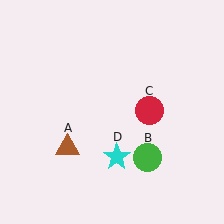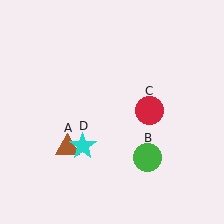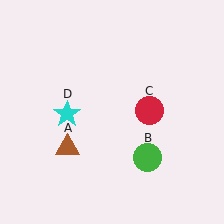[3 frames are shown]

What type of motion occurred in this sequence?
The cyan star (object D) rotated clockwise around the center of the scene.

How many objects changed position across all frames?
1 object changed position: cyan star (object D).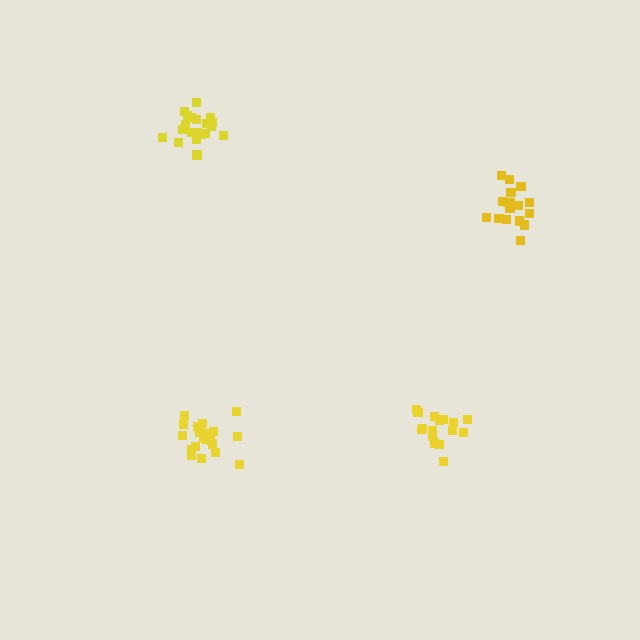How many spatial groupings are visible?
There are 4 spatial groupings.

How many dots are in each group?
Group 1: 16 dots, Group 2: 18 dots, Group 3: 20 dots, Group 4: 20 dots (74 total).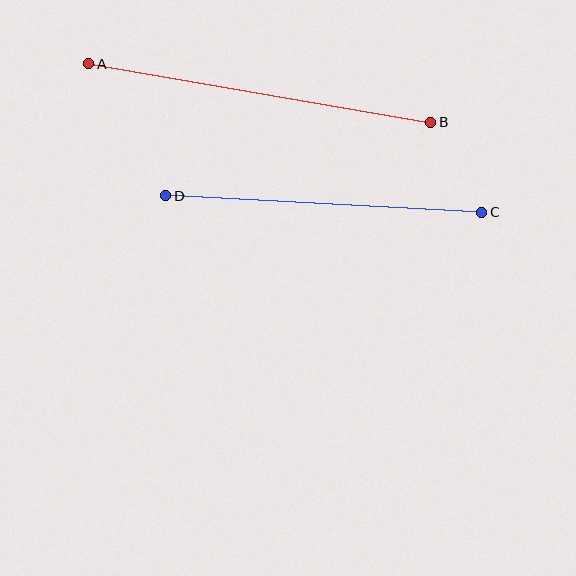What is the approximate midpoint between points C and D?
The midpoint is at approximately (324, 204) pixels.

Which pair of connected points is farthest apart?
Points A and B are farthest apart.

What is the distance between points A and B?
The distance is approximately 347 pixels.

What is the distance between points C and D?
The distance is approximately 316 pixels.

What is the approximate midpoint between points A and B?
The midpoint is at approximately (260, 93) pixels.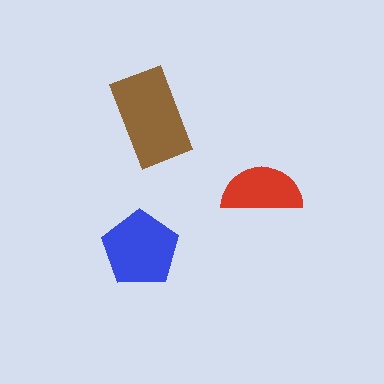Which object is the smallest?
The red semicircle.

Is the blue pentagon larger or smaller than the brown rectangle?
Smaller.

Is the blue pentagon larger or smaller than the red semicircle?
Larger.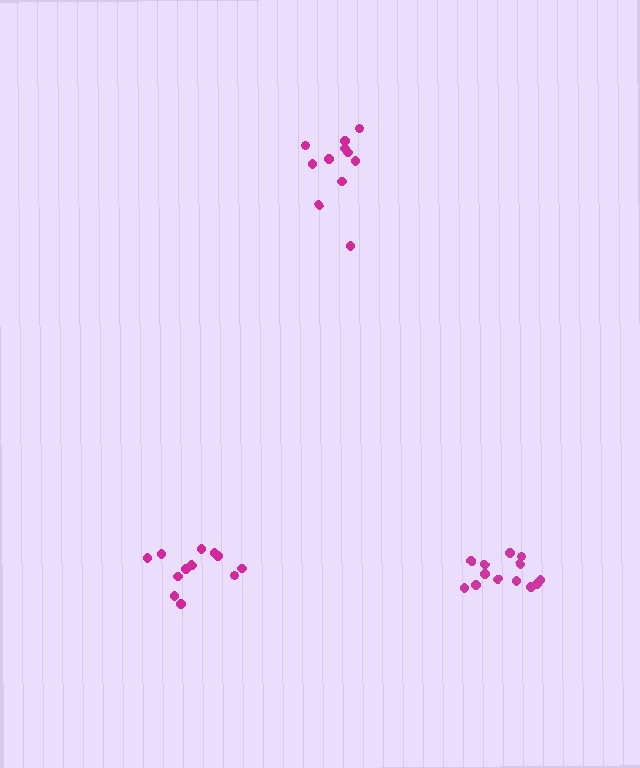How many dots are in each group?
Group 1: 12 dots, Group 2: 13 dots, Group 3: 12 dots (37 total).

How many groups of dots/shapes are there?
There are 3 groups.